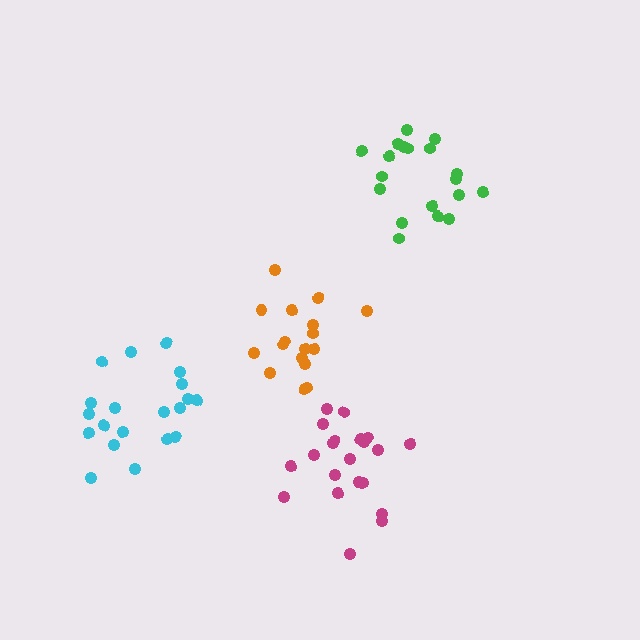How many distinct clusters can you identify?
There are 4 distinct clusters.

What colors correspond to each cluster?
The clusters are colored: magenta, green, orange, cyan.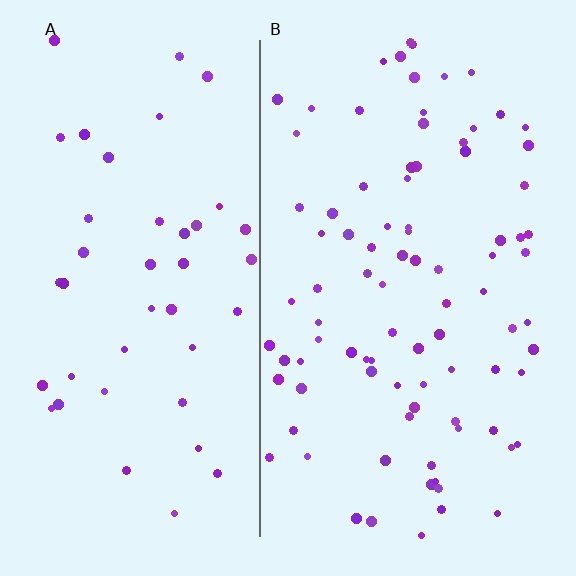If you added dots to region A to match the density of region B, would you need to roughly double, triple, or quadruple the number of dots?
Approximately double.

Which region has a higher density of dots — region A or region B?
B (the right).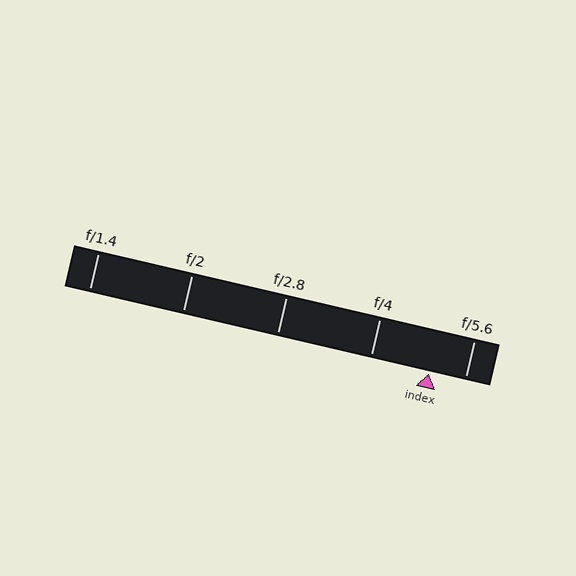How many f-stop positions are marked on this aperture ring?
There are 5 f-stop positions marked.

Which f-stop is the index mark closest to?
The index mark is closest to f/5.6.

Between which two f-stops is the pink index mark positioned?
The index mark is between f/4 and f/5.6.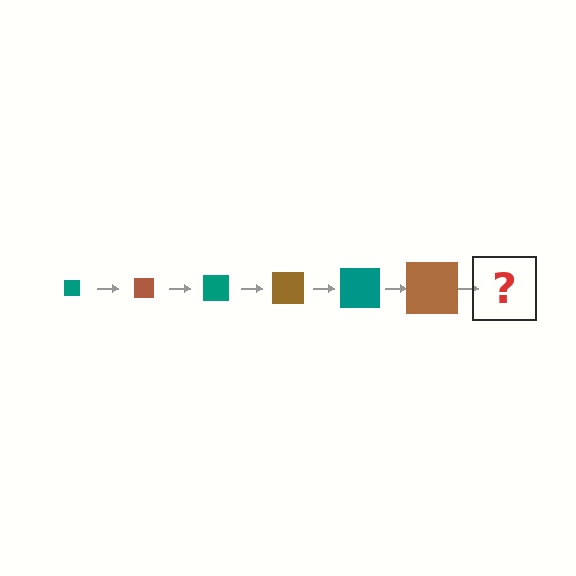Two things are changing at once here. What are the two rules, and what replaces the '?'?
The two rules are that the square grows larger each step and the color cycles through teal and brown. The '?' should be a teal square, larger than the previous one.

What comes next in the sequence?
The next element should be a teal square, larger than the previous one.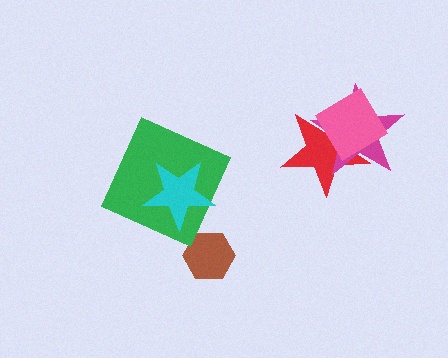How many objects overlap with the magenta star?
2 objects overlap with the magenta star.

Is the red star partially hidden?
Yes, it is partially covered by another shape.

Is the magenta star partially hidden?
Yes, it is partially covered by another shape.